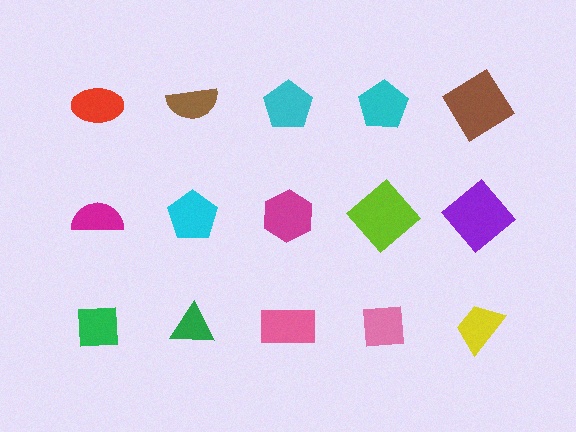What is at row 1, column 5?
A brown diamond.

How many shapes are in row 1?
5 shapes.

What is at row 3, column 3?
A pink rectangle.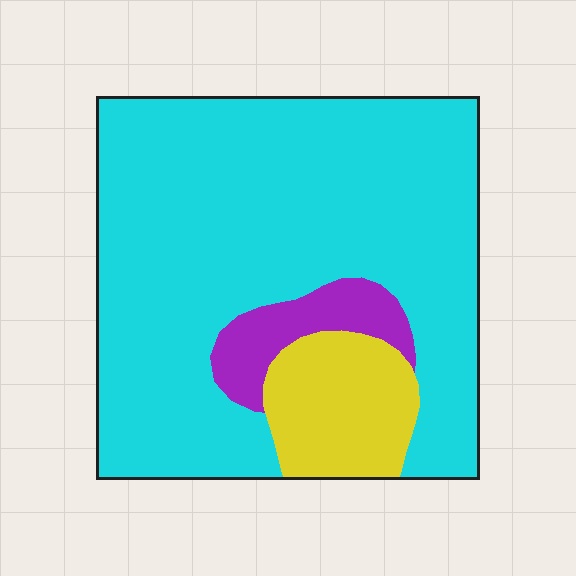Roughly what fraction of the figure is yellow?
Yellow covers 13% of the figure.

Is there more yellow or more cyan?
Cyan.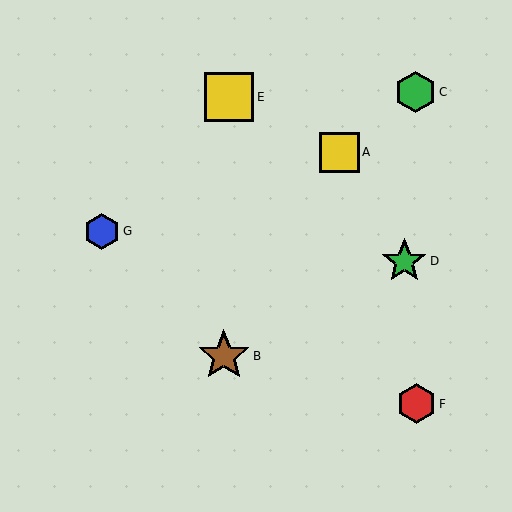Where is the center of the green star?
The center of the green star is at (404, 261).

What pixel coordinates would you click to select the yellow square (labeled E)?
Click at (229, 97) to select the yellow square E.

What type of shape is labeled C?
Shape C is a green hexagon.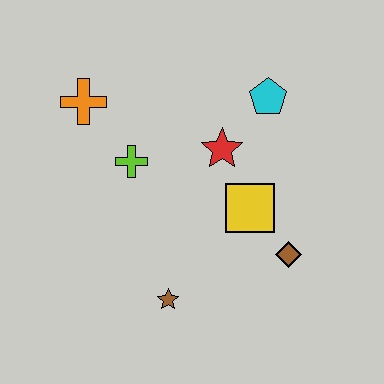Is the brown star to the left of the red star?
Yes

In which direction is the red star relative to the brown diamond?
The red star is above the brown diamond.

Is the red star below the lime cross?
No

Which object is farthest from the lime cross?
The brown diamond is farthest from the lime cross.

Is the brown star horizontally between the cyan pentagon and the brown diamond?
No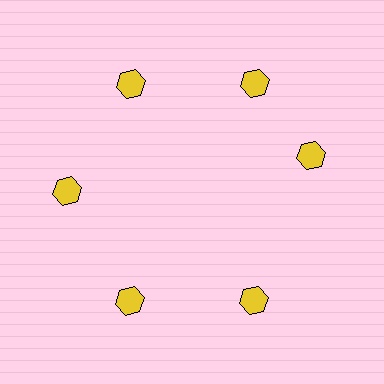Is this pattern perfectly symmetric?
No. The 6 yellow hexagons are arranged in a ring, but one element near the 3 o'clock position is rotated out of alignment along the ring, breaking the 6-fold rotational symmetry.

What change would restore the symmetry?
The symmetry would be restored by rotating it back into even spacing with its neighbors so that all 6 hexagons sit at equal angles and equal distance from the center.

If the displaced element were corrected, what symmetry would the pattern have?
It would have 6-fold rotational symmetry — the pattern would map onto itself every 60 degrees.